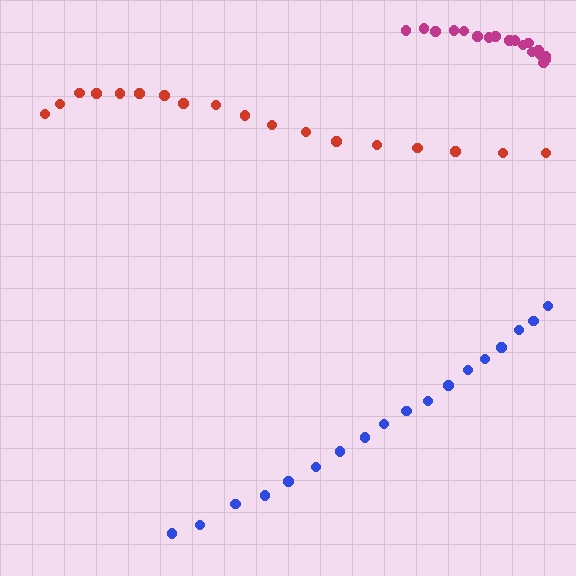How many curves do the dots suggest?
There are 3 distinct paths.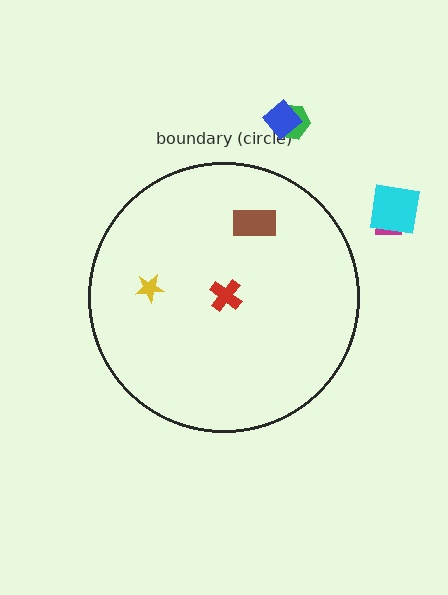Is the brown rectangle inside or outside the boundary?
Inside.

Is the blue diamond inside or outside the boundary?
Outside.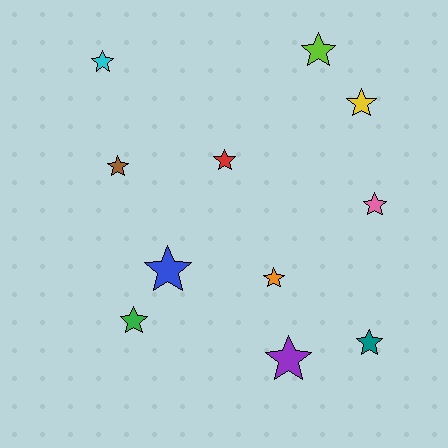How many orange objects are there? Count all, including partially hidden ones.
There is 1 orange object.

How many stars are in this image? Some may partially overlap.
There are 11 stars.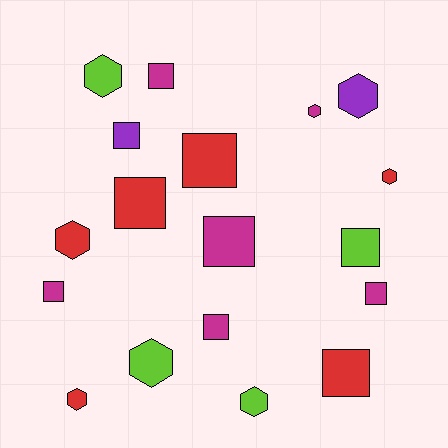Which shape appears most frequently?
Square, with 10 objects.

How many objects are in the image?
There are 18 objects.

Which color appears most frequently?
Magenta, with 6 objects.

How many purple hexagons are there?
There is 1 purple hexagon.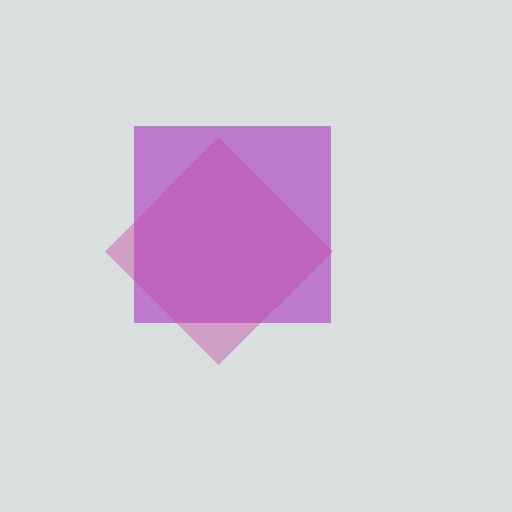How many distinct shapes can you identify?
There are 2 distinct shapes: a purple square, a magenta diamond.